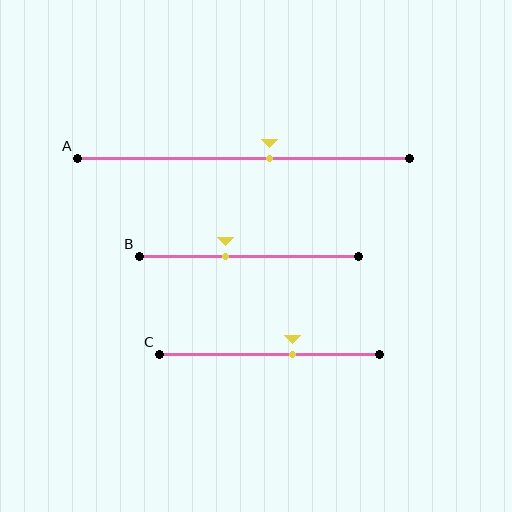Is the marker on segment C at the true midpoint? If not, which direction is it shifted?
No, the marker on segment C is shifted to the right by about 11% of the segment length.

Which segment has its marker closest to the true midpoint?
Segment A has its marker closest to the true midpoint.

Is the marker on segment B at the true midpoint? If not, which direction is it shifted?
No, the marker on segment B is shifted to the left by about 11% of the segment length.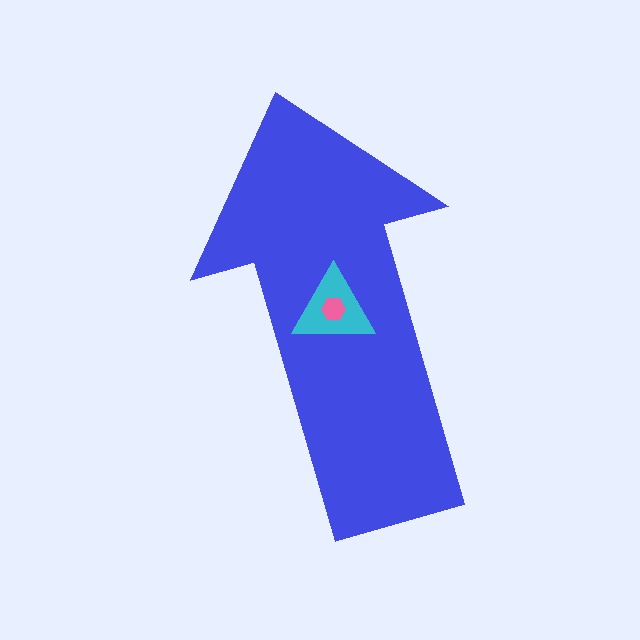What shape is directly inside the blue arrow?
The cyan triangle.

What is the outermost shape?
The blue arrow.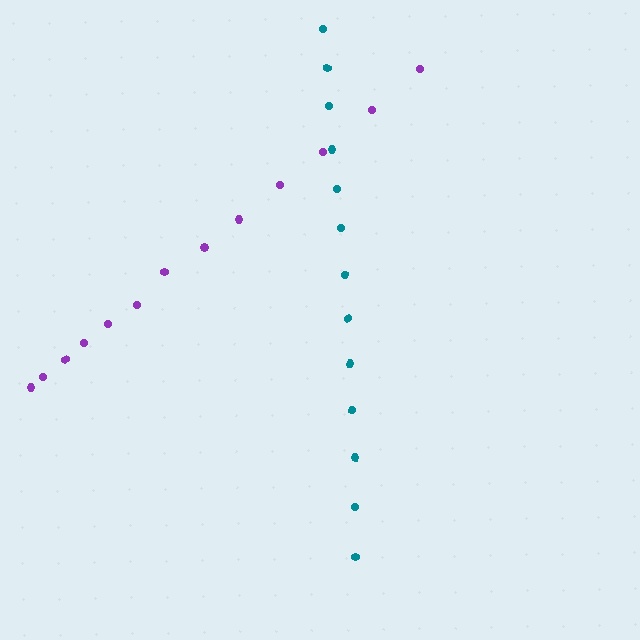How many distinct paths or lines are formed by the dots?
There are 2 distinct paths.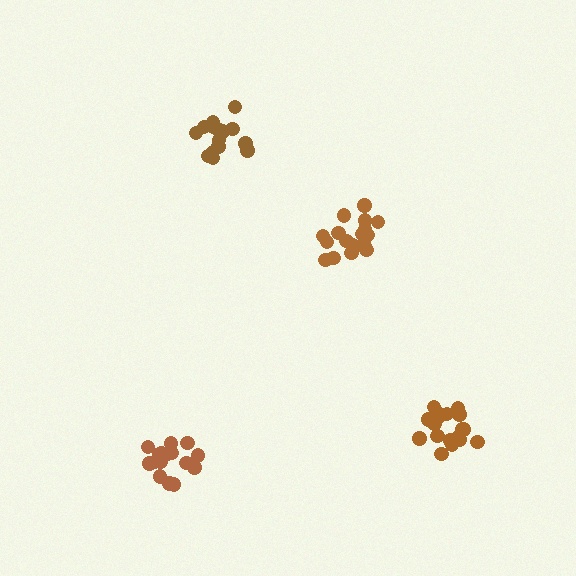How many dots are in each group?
Group 1: 18 dots, Group 2: 16 dots, Group 3: 18 dots, Group 4: 18 dots (70 total).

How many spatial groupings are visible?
There are 4 spatial groupings.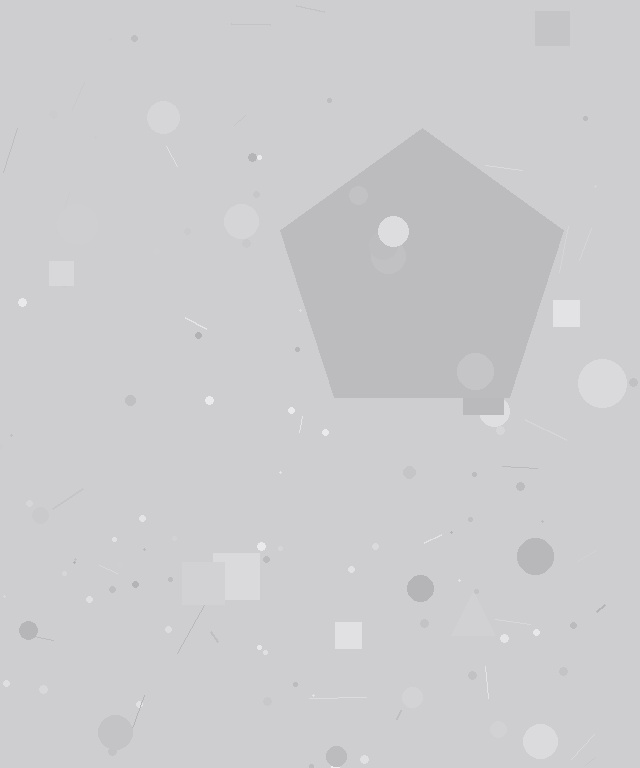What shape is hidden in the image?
A pentagon is hidden in the image.